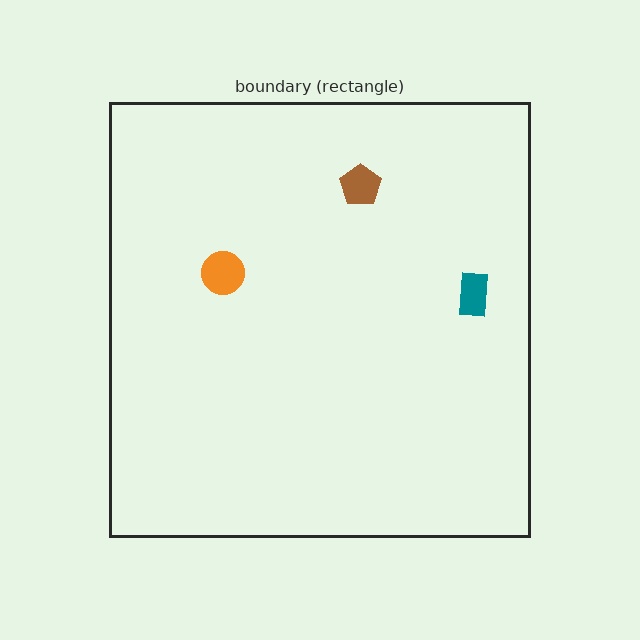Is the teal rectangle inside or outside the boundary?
Inside.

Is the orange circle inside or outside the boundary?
Inside.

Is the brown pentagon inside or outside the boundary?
Inside.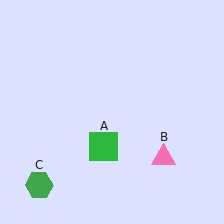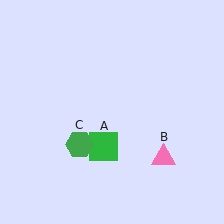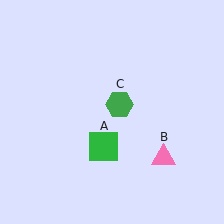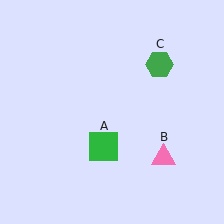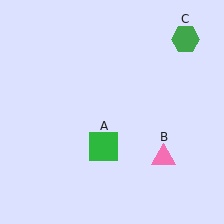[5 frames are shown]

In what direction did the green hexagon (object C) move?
The green hexagon (object C) moved up and to the right.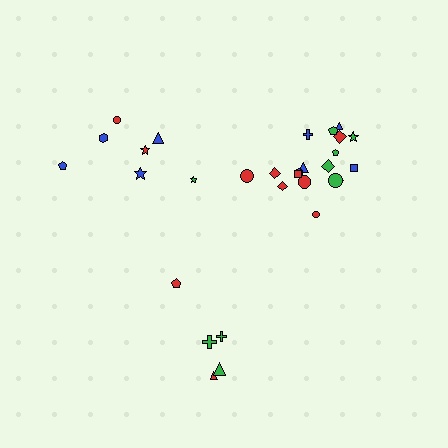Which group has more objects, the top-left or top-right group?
The top-right group.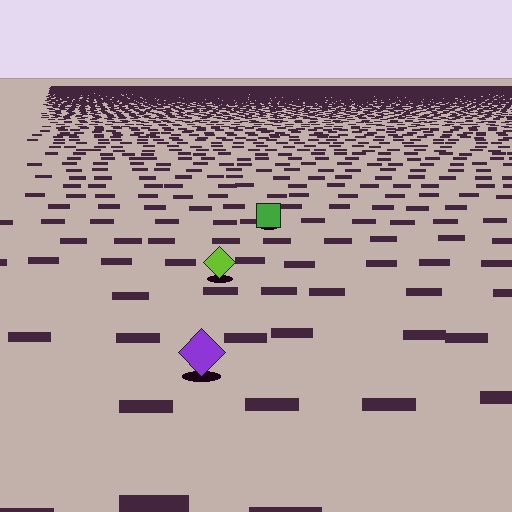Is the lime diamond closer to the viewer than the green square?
Yes. The lime diamond is closer — you can tell from the texture gradient: the ground texture is coarser near it.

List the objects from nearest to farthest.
From nearest to farthest: the purple diamond, the lime diamond, the green square.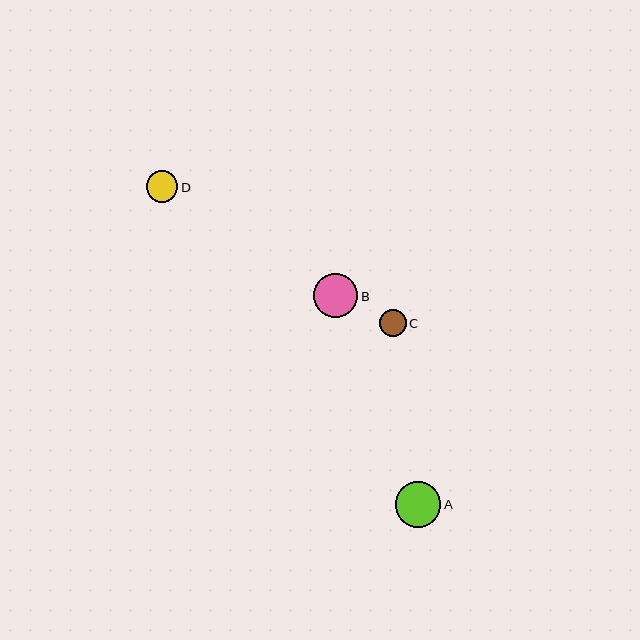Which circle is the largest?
Circle A is the largest with a size of approximately 46 pixels.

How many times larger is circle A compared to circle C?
Circle A is approximately 1.7 times the size of circle C.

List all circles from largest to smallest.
From largest to smallest: A, B, D, C.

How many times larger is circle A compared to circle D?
Circle A is approximately 1.4 times the size of circle D.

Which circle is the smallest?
Circle C is the smallest with a size of approximately 27 pixels.